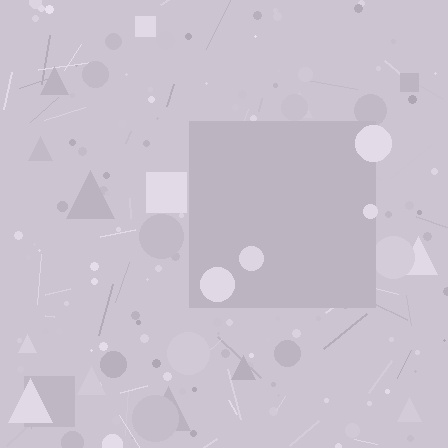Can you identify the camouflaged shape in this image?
The camouflaged shape is a square.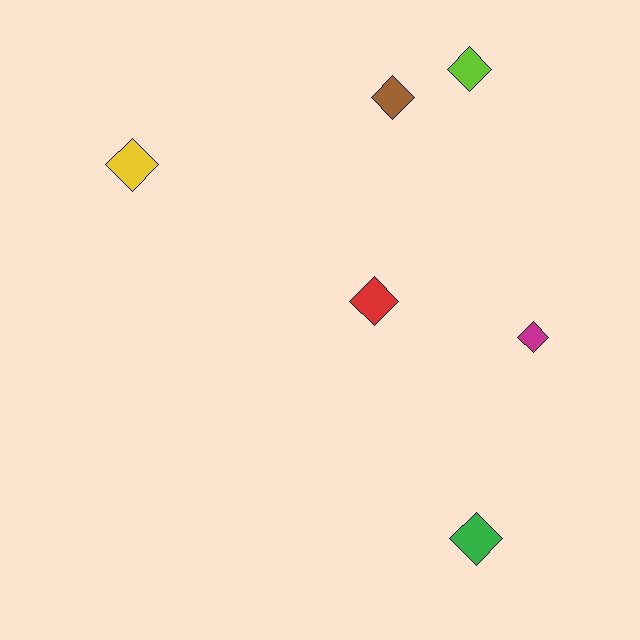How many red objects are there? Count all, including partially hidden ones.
There is 1 red object.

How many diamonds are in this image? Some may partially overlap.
There are 6 diamonds.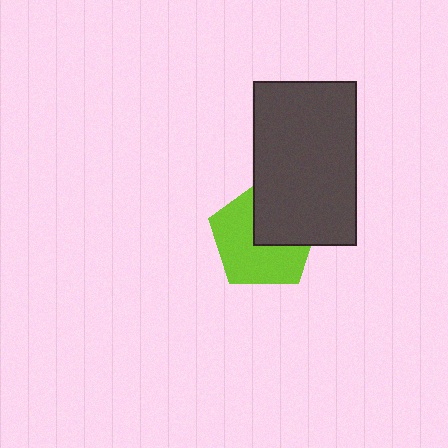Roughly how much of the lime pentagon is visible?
About half of it is visible (roughly 61%).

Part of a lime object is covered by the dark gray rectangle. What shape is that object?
It is a pentagon.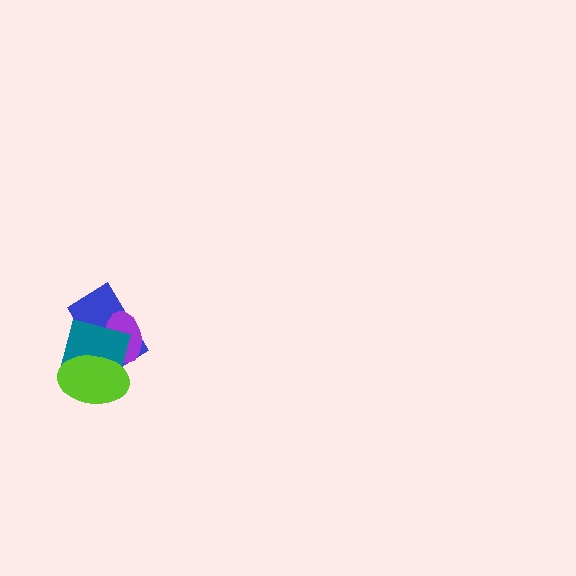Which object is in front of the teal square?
The lime ellipse is in front of the teal square.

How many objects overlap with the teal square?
3 objects overlap with the teal square.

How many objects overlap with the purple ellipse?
3 objects overlap with the purple ellipse.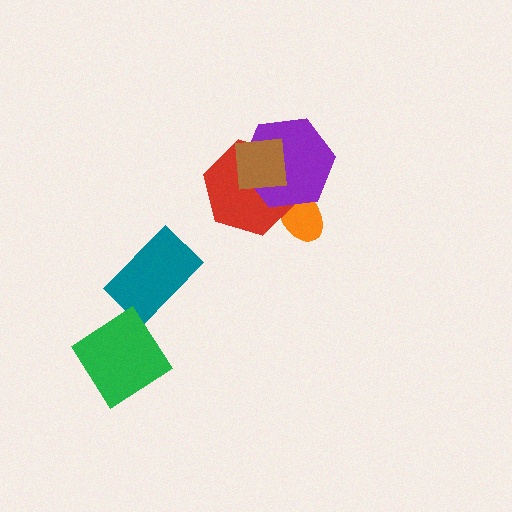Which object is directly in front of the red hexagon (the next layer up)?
The purple hexagon is directly in front of the red hexagon.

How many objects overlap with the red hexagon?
3 objects overlap with the red hexagon.